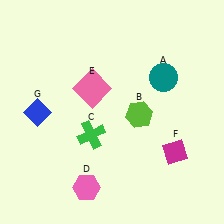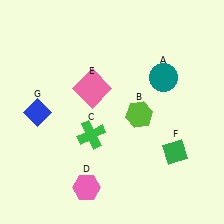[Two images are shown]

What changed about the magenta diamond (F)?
In Image 1, F is magenta. In Image 2, it changed to green.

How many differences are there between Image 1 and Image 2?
There is 1 difference between the two images.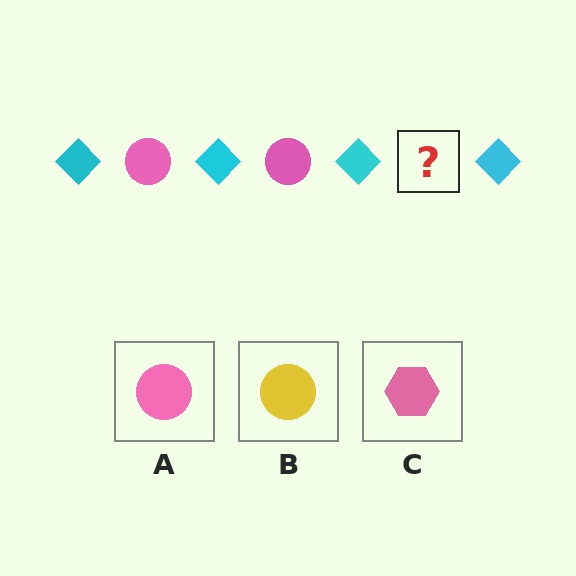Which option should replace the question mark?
Option A.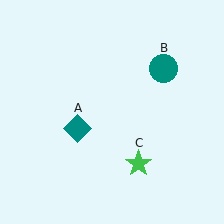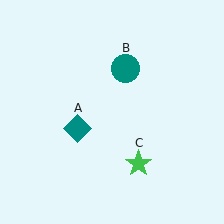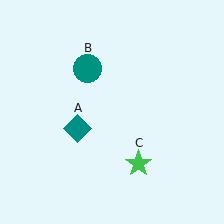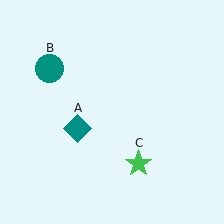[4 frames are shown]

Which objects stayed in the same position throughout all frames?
Teal diamond (object A) and green star (object C) remained stationary.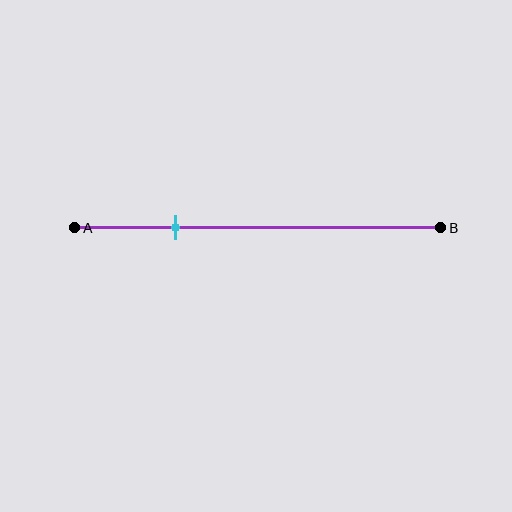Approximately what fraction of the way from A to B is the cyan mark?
The cyan mark is approximately 30% of the way from A to B.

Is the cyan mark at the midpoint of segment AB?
No, the mark is at about 30% from A, not at the 50% midpoint.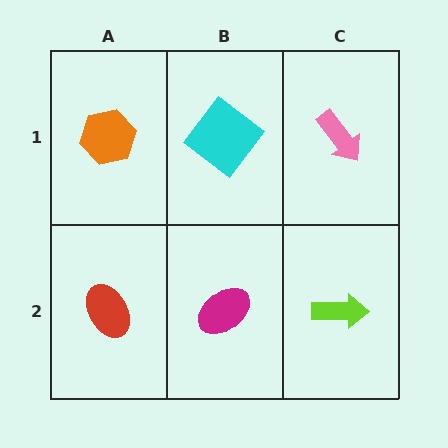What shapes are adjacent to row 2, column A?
An orange hexagon (row 1, column A), a magenta ellipse (row 2, column B).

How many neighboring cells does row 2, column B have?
3.